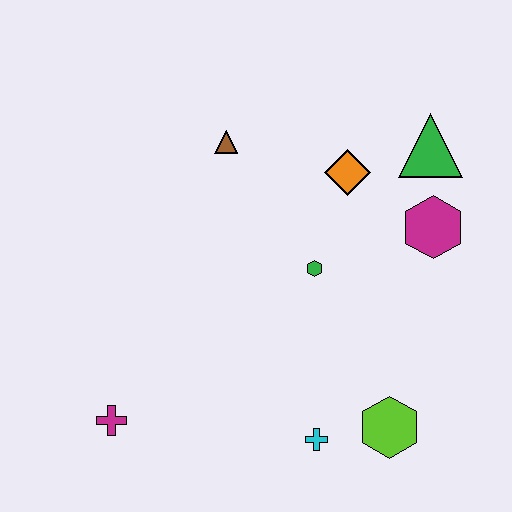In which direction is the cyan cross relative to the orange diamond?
The cyan cross is below the orange diamond.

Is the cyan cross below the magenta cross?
Yes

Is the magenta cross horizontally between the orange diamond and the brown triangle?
No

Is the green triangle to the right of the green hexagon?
Yes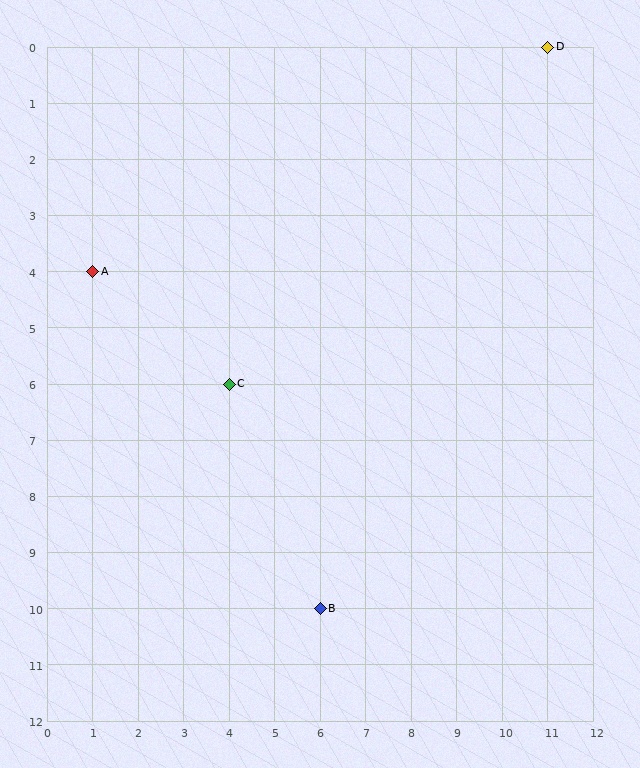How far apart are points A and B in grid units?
Points A and B are 5 columns and 6 rows apart (about 7.8 grid units diagonally).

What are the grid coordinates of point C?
Point C is at grid coordinates (4, 6).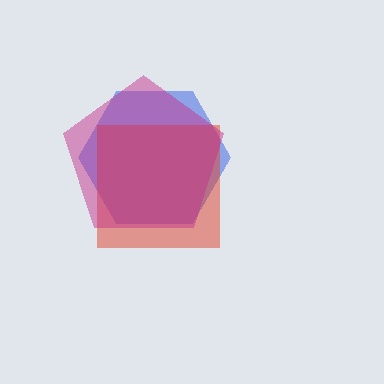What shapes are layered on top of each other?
The layered shapes are: a blue hexagon, a red square, a magenta pentagon.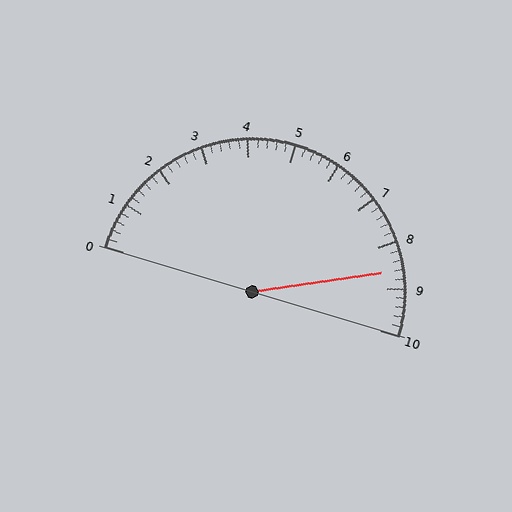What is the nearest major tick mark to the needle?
The nearest major tick mark is 9.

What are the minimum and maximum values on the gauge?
The gauge ranges from 0 to 10.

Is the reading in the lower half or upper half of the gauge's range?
The reading is in the upper half of the range (0 to 10).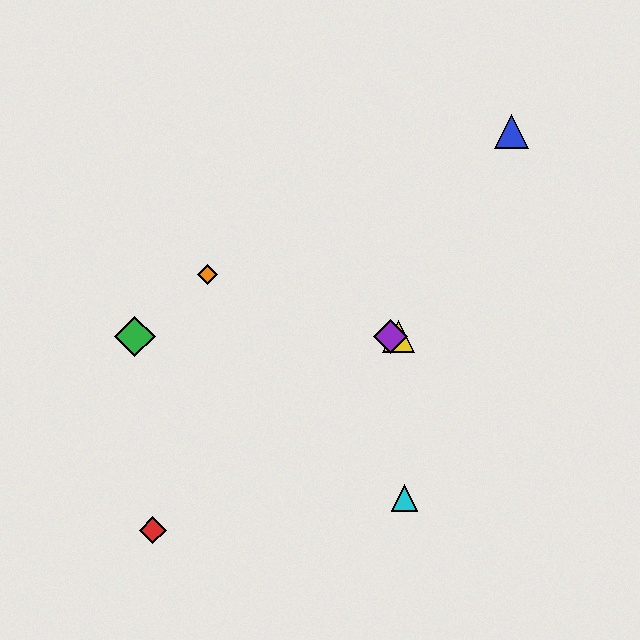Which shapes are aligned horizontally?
The green diamond, the yellow triangle, the purple diamond are aligned horizontally.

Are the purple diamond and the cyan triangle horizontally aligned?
No, the purple diamond is at y≈336 and the cyan triangle is at y≈498.